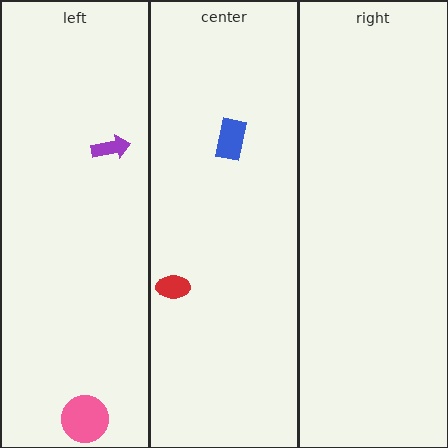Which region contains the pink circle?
The left region.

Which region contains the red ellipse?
The center region.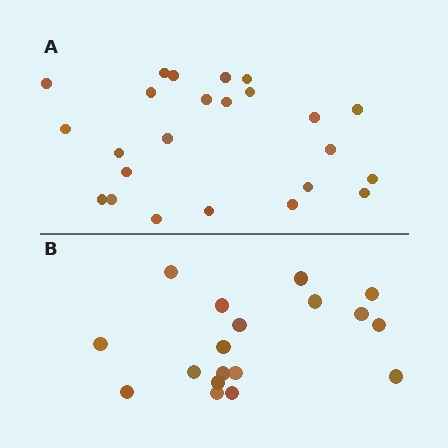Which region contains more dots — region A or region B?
Region A (the top region) has more dots.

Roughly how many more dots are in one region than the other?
Region A has about 6 more dots than region B.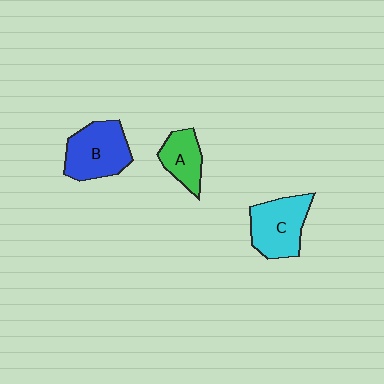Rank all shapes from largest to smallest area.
From largest to smallest: B (blue), C (cyan), A (green).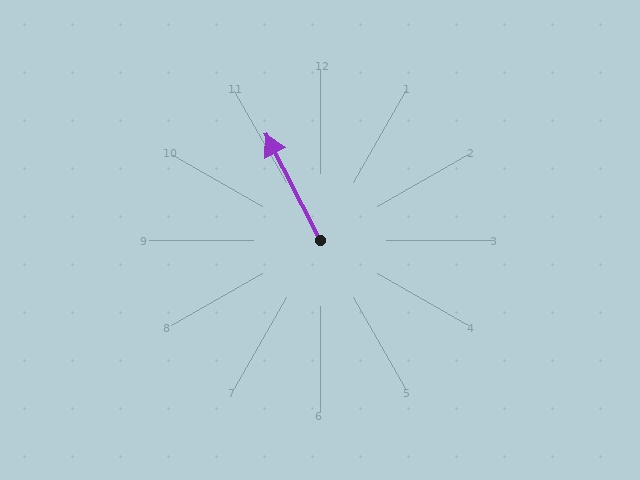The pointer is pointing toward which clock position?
Roughly 11 o'clock.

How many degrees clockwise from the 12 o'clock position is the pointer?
Approximately 333 degrees.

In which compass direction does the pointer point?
Northwest.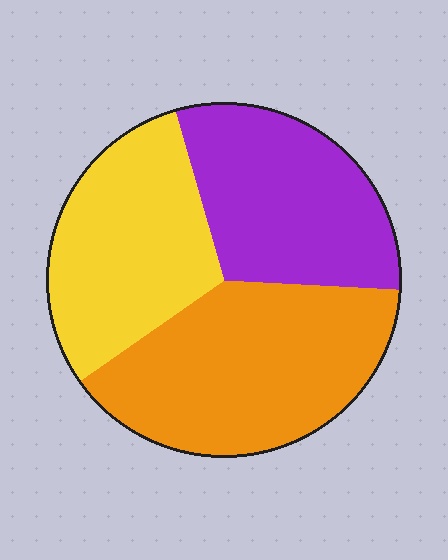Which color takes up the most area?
Orange, at roughly 40%.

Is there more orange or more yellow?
Orange.